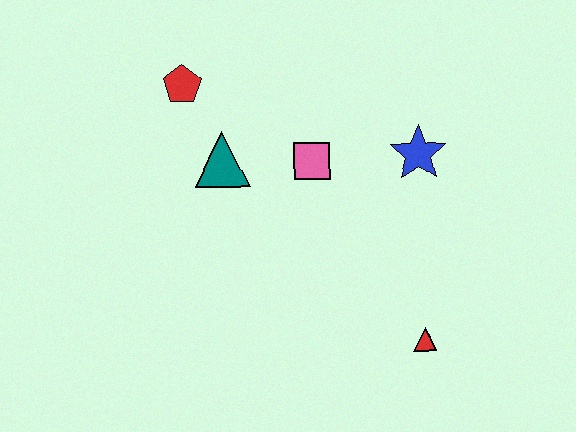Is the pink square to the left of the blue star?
Yes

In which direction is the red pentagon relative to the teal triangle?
The red pentagon is above the teal triangle.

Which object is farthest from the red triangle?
The red pentagon is farthest from the red triangle.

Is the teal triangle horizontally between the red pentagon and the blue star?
Yes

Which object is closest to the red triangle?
The blue star is closest to the red triangle.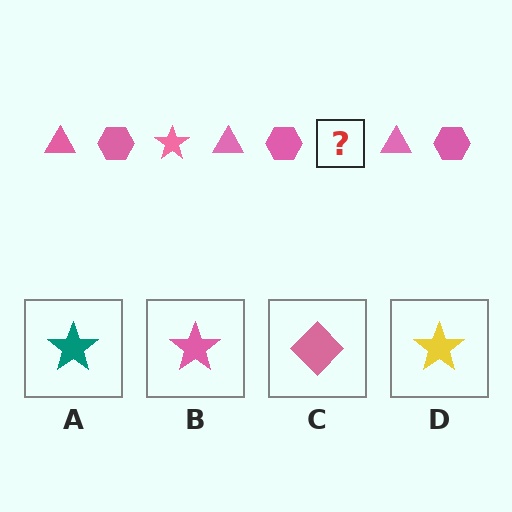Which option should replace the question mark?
Option B.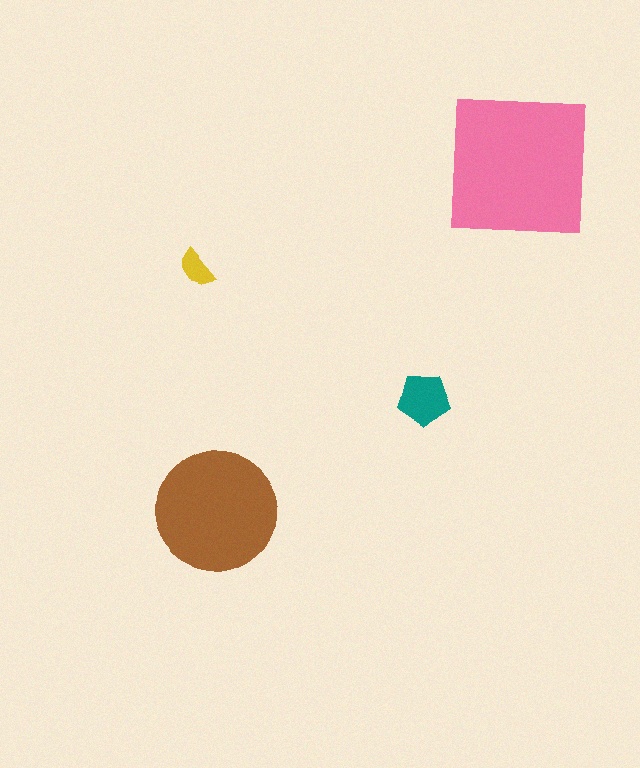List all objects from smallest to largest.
The yellow semicircle, the teal pentagon, the brown circle, the pink square.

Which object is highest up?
The pink square is topmost.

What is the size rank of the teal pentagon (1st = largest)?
3rd.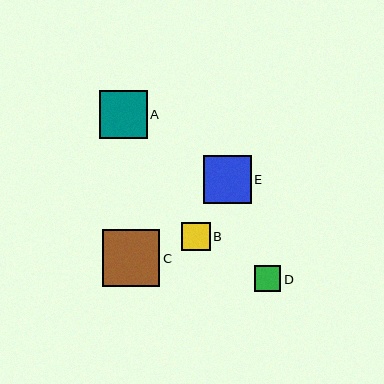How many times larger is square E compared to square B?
Square E is approximately 1.7 times the size of square B.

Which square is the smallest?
Square D is the smallest with a size of approximately 26 pixels.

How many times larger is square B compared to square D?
Square B is approximately 1.1 times the size of square D.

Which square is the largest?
Square C is the largest with a size of approximately 57 pixels.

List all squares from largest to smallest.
From largest to smallest: C, A, E, B, D.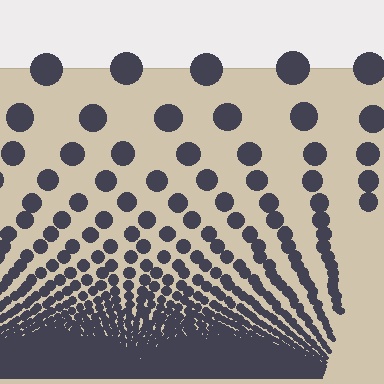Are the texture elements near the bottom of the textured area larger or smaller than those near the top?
Smaller. The gradient is inverted — elements near the bottom are smaller and denser.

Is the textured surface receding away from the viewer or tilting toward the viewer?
The surface appears to tilt toward the viewer. Texture elements get larger and sparser toward the top.